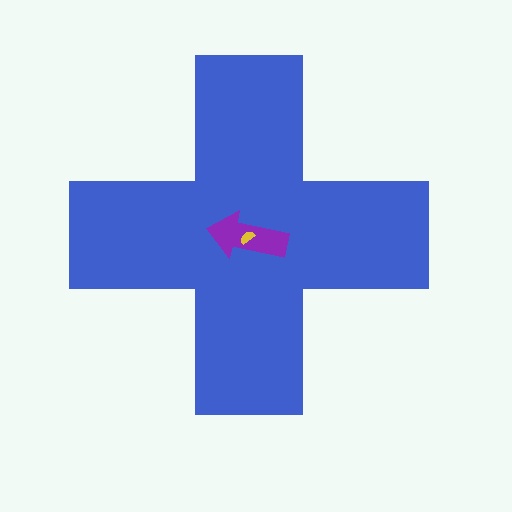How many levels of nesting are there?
3.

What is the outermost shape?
The blue cross.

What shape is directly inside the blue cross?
The purple arrow.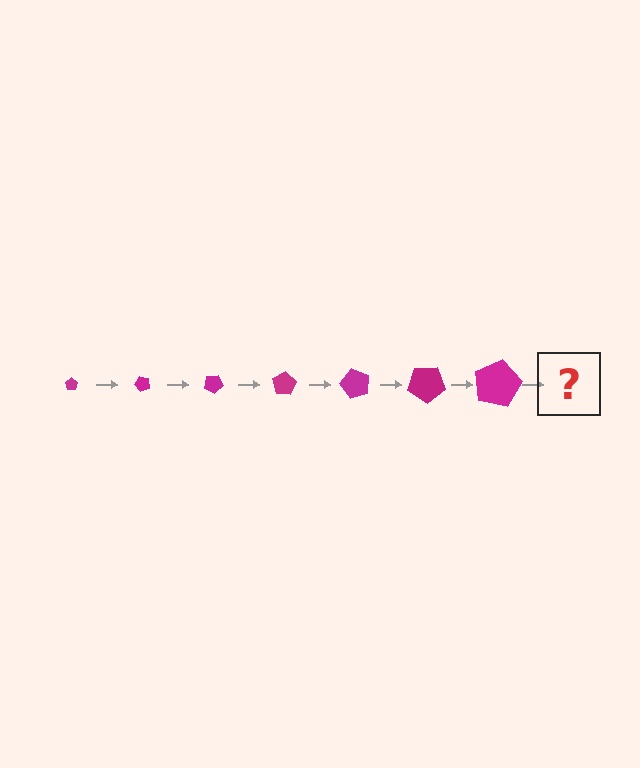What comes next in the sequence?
The next element should be a pentagon, larger than the previous one and rotated 350 degrees from the start.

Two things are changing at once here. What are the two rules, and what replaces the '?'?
The two rules are that the pentagon grows larger each step and it rotates 50 degrees each step. The '?' should be a pentagon, larger than the previous one and rotated 350 degrees from the start.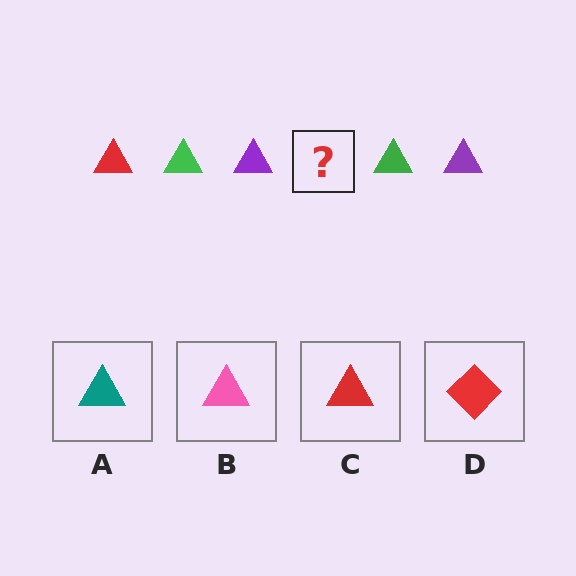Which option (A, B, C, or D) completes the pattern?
C.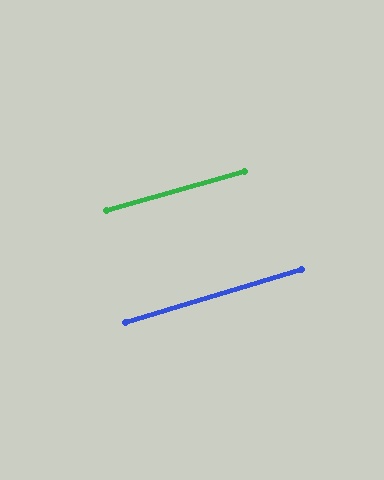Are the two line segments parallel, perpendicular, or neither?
Parallel — their directions differ by only 0.8°.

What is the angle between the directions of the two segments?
Approximately 1 degree.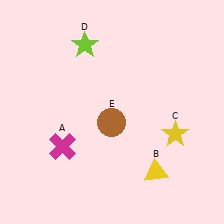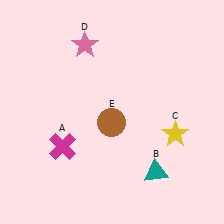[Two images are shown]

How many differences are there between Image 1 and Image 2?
There are 2 differences between the two images.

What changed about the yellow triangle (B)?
In Image 1, B is yellow. In Image 2, it changed to teal.